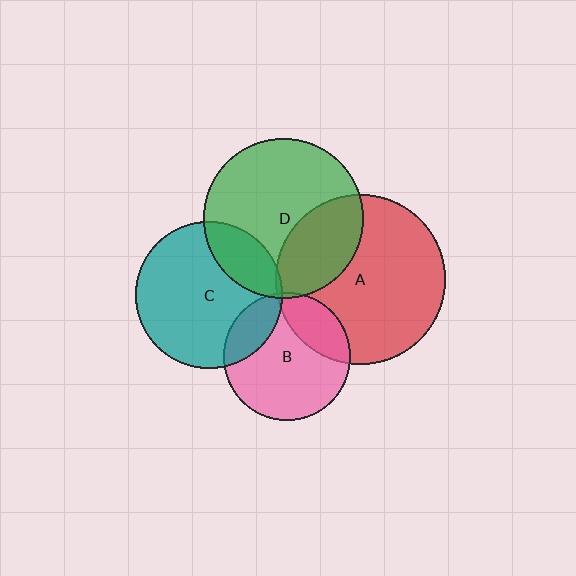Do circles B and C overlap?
Yes.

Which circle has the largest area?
Circle A (red).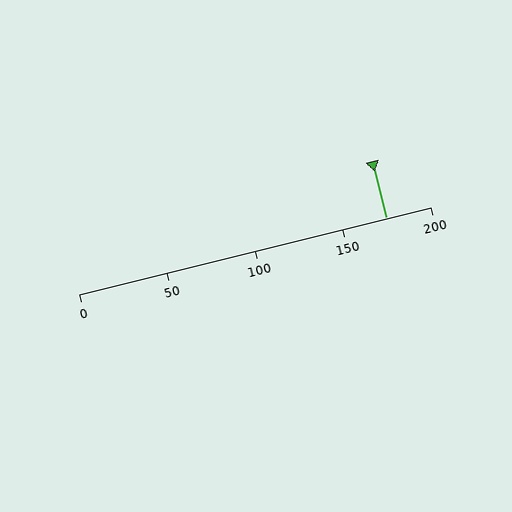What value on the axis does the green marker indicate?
The marker indicates approximately 175.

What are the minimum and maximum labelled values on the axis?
The axis runs from 0 to 200.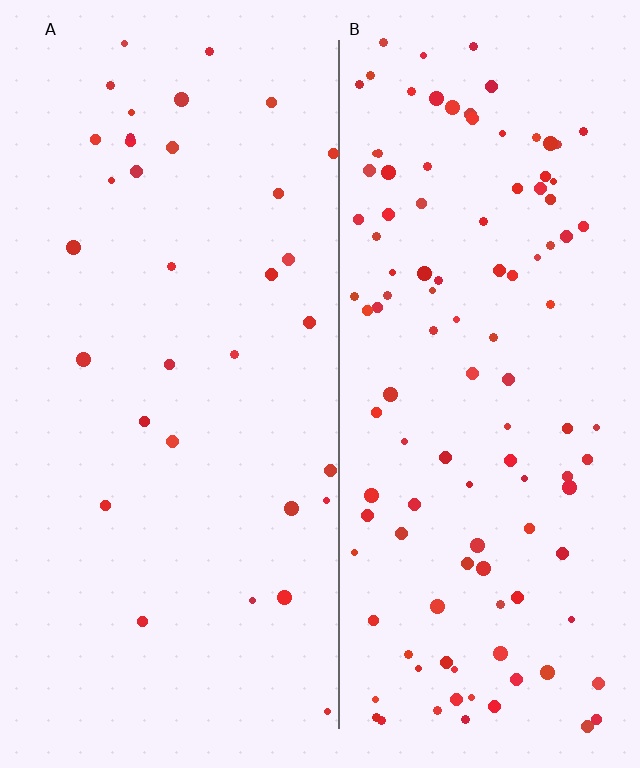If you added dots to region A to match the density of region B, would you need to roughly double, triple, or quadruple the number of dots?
Approximately triple.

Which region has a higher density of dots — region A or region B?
B (the right).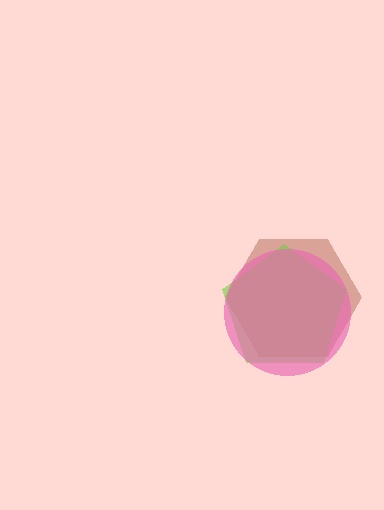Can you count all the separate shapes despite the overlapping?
Yes, there are 3 separate shapes.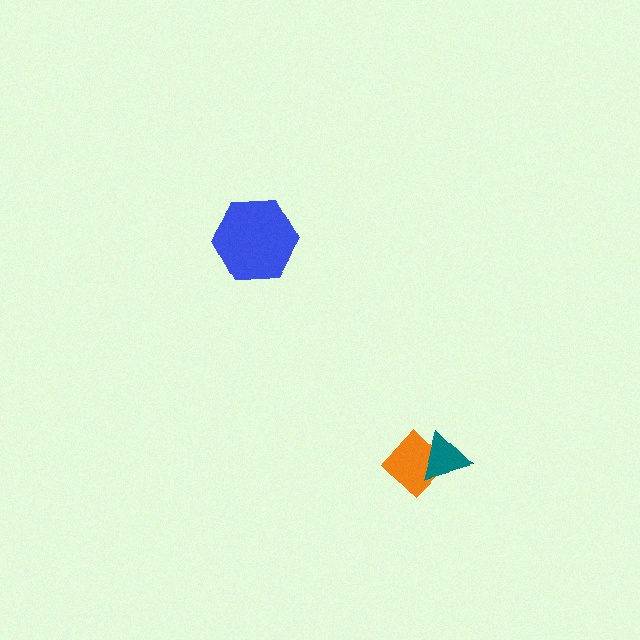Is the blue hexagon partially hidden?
No, no other shape covers it.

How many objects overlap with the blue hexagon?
0 objects overlap with the blue hexagon.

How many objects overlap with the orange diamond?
1 object overlaps with the orange diamond.